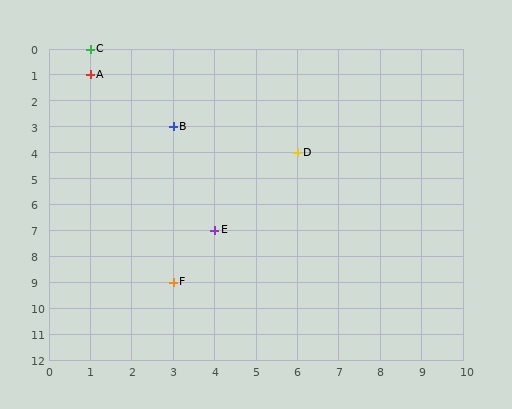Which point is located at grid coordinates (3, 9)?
Point F is at (3, 9).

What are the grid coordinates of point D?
Point D is at grid coordinates (6, 4).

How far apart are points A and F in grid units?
Points A and F are 2 columns and 8 rows apart (about 8.2 grid units diagonally).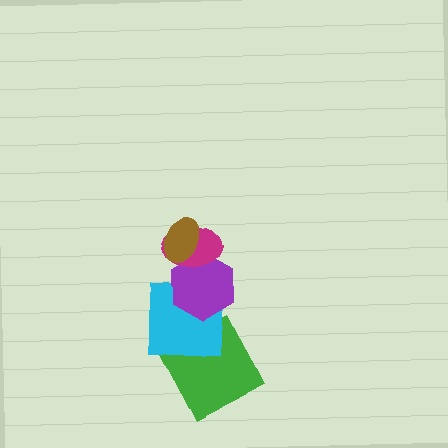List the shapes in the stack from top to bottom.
From top to bottom: the brown ellipse, the magenta ellipse, the purple hexagon, the cyan square, the green square.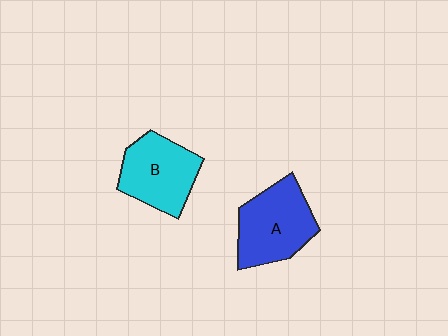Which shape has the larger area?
Shape A (blue).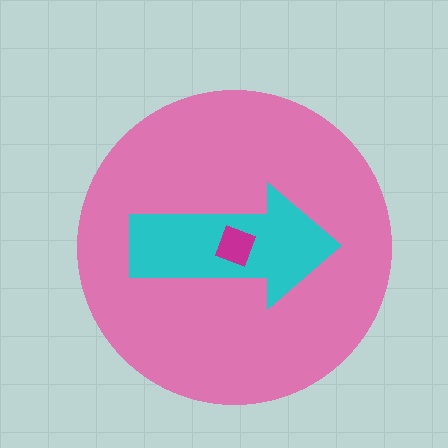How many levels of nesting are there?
3.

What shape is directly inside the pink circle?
The cyan arrow.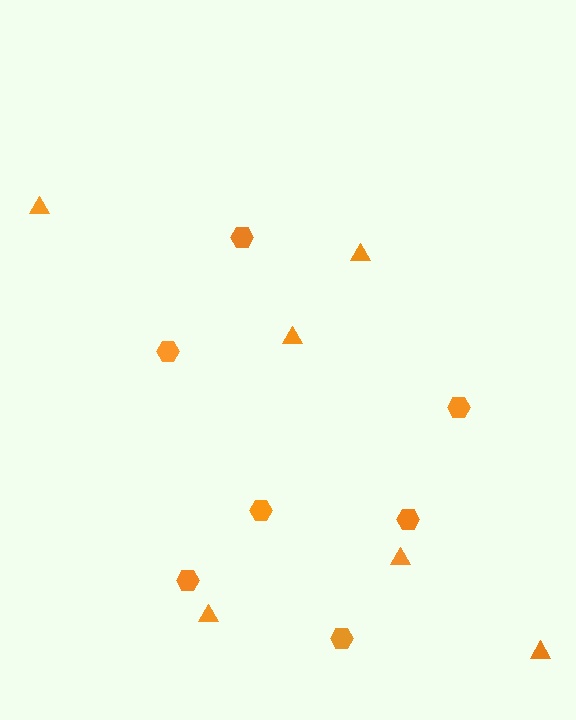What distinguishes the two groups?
There are 2 groups: one group of triangles (6) and one group of hexagons (7).